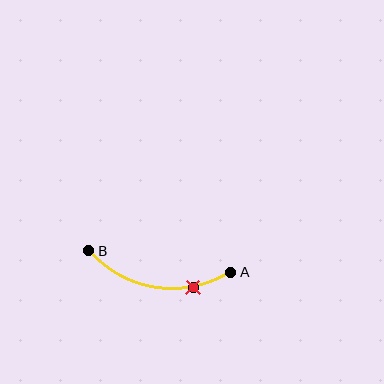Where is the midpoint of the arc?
The arc midpoint is the point on the curve farthest from the straight line joining A and B. It sits below that line.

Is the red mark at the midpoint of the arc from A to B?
No. The red mark lies on the arc but is closer to endpoint A. The arc midpoint would be at the point on the curve equidistant along the arc from both A and B.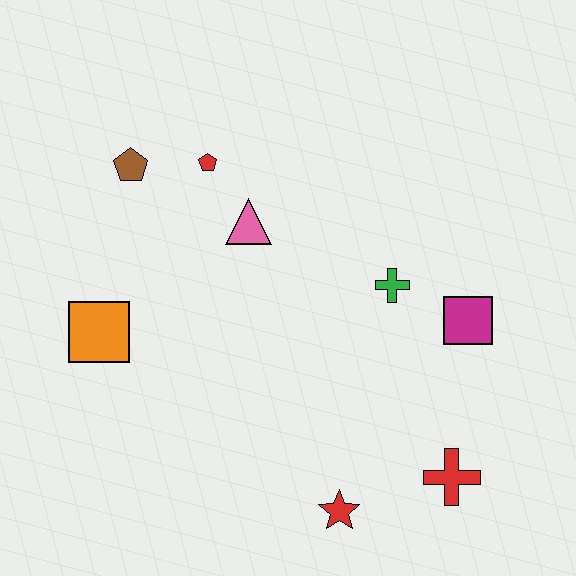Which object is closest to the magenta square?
The green cross is closest to the magenta square.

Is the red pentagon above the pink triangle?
Yes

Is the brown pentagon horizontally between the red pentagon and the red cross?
No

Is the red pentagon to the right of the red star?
No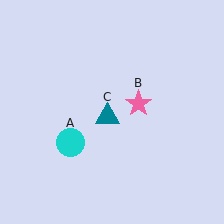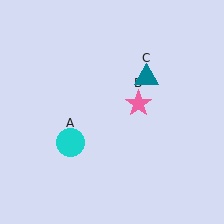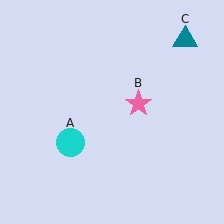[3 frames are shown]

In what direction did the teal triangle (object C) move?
The teal triangle (object C) moved up and to the right.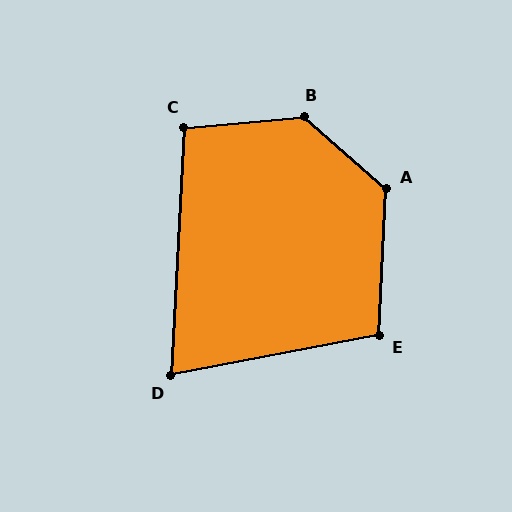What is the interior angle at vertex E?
Approximately 103 degrees (obtuse).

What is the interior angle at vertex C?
Approximately 98 degrees (obtuse).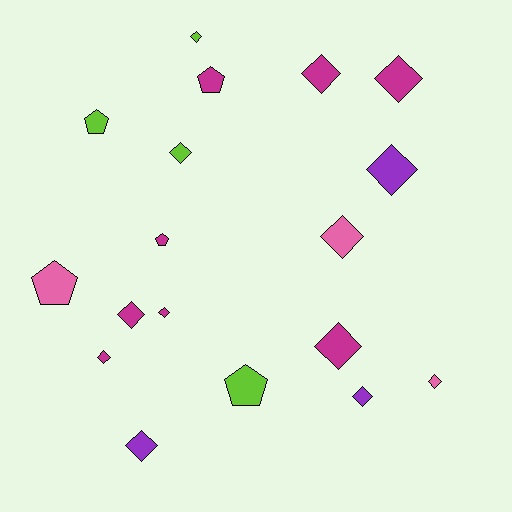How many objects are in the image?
There are 18 objects.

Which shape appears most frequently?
Diamond, with 13 objects.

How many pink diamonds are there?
There are 2 pink diamonds.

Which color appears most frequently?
Magenta, with 8 objects.